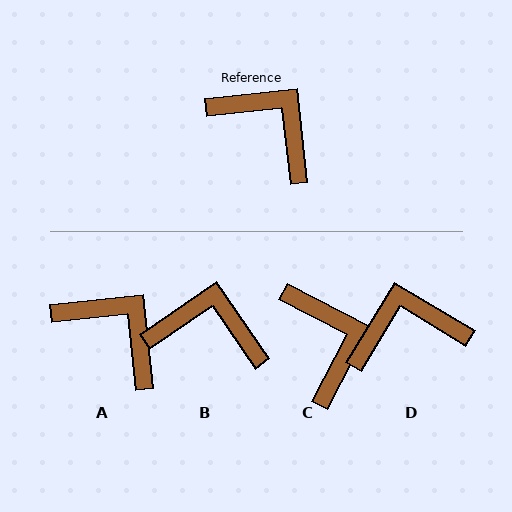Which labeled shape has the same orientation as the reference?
A.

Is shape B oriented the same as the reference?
No, it is off by about 28 degrees.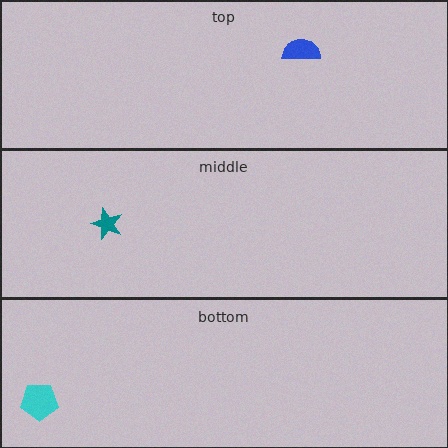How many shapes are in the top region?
1.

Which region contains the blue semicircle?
The top region.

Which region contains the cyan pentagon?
The bottom region.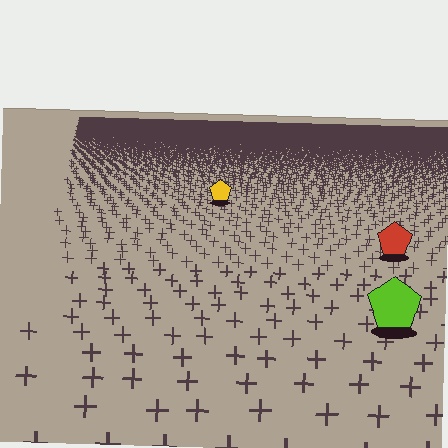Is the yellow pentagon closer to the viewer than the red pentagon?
No. The red pentagon is closer — you can tell from the texture gradient: the ground texture is coarser near it.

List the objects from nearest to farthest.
From nearest to farthest: the lime pentagon, the red pentagon, the yellow pentagon.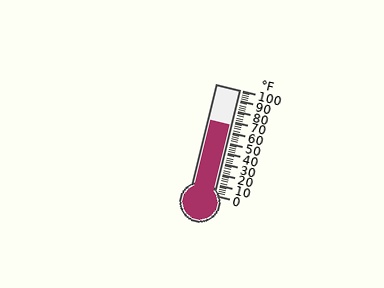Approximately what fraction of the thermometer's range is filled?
The thermometer is filled to approximately 65% of its range.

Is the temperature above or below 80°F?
The temperature is below 80°F.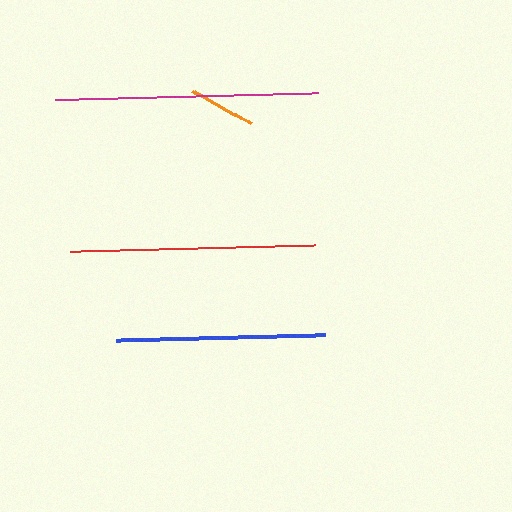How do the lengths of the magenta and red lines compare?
The magenta and red lines are approximately the same length.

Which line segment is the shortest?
The orange line is the shortest at approximately 67 pixels.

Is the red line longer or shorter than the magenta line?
The magenta line is longer than the red line.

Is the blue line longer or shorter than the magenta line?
The magenta line is longer than the blue line.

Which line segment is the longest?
The magenta line is the longest at approximately 263 pixels.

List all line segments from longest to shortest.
From longest to shortest: magenta, red, blue, orange.